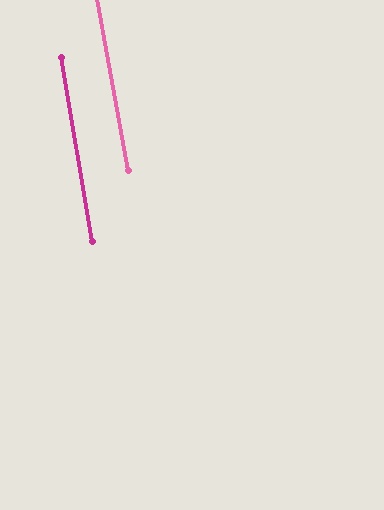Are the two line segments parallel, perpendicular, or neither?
Parallel — their directions differ by only 0.6°.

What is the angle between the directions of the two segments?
Approximately 1 degree.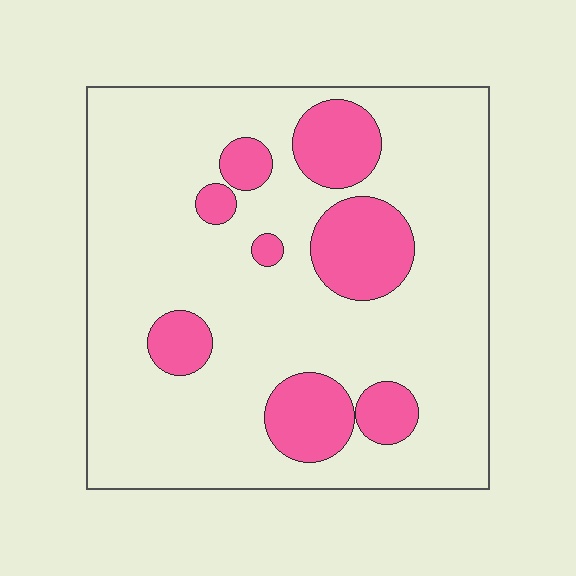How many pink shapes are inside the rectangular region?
8.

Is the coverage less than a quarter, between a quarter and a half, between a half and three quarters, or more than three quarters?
Less than a quarter.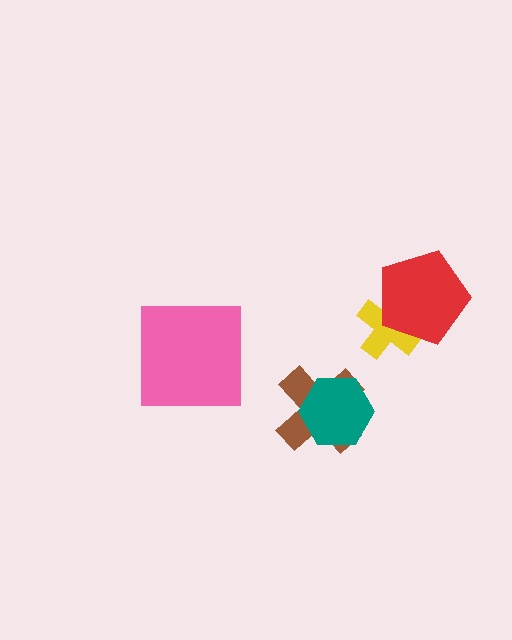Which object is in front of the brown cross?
The teal hexagon is in front of the brown cross.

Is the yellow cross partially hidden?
Yes, it is partially covered by another shape.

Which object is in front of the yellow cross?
The red pentagon is in front of the yellow cross.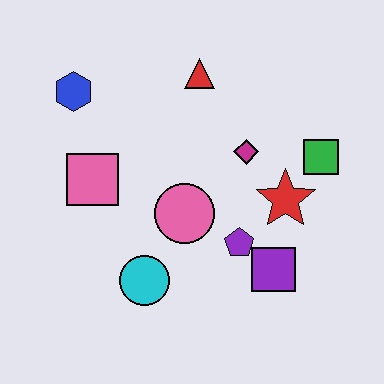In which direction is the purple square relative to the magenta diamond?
The purple square is below the magenta diamond.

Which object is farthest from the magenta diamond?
The blue hexagon is farthest from the magenta diamond.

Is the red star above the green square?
No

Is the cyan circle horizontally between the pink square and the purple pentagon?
Yes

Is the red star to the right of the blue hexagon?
Yes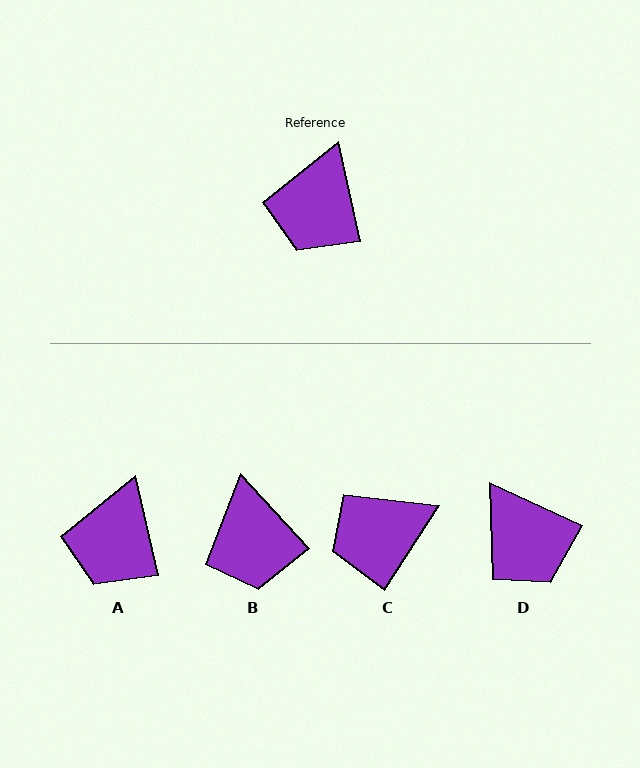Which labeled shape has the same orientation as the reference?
A.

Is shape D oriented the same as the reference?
No, it is off by about 52 degrees.